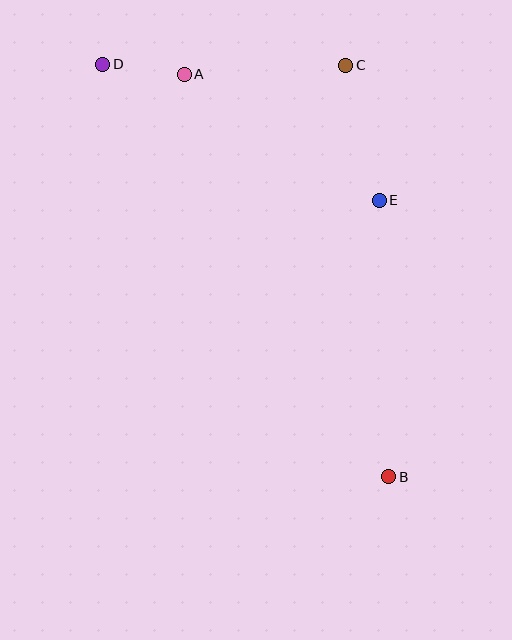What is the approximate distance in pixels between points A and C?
The distance between A and C is approximately 162 pixels.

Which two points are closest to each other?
Points A and D are closest to each other.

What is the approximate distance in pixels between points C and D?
The distance between C and D is approximately 243 pixels.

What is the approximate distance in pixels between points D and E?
The distance between D and E is approximately 308 pixels.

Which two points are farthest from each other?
Points B and D are farthest from each other.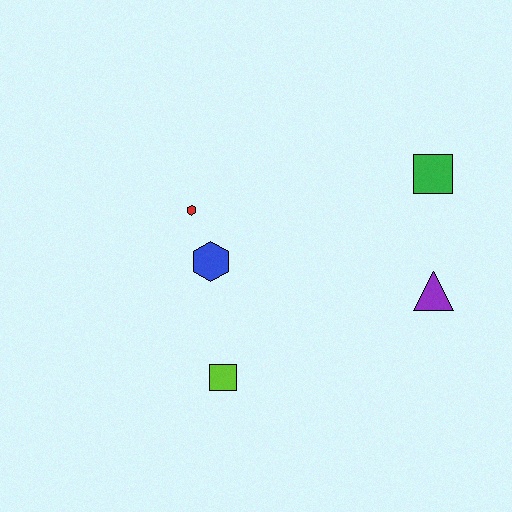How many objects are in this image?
There are 5 objects.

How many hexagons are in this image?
There are 2 hexagons.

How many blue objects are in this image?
There is 1 blue object.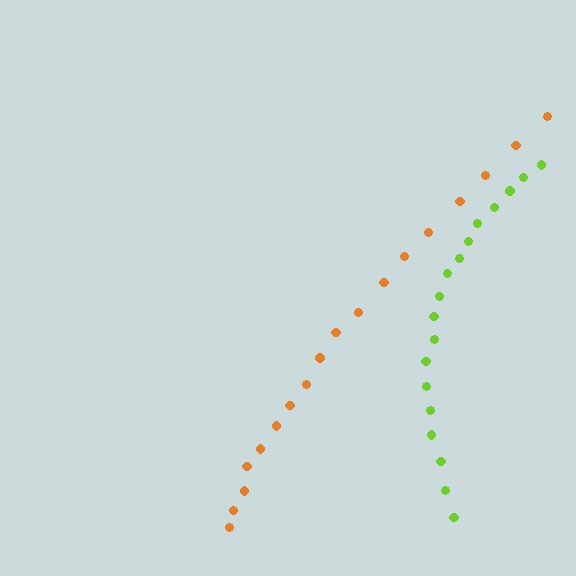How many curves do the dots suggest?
There are 2 distinct paths.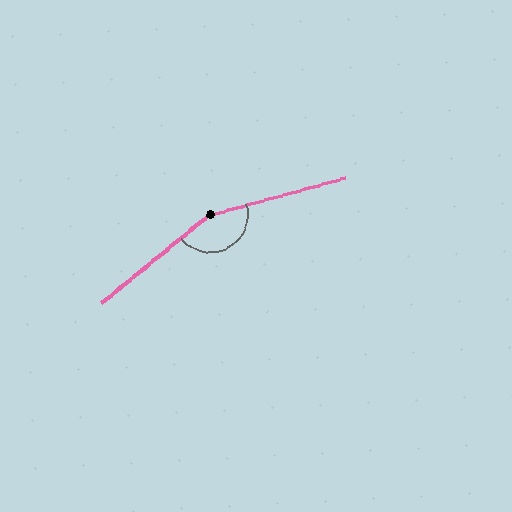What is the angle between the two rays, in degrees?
Approximately 156 degrees.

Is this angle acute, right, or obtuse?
It is obtuse.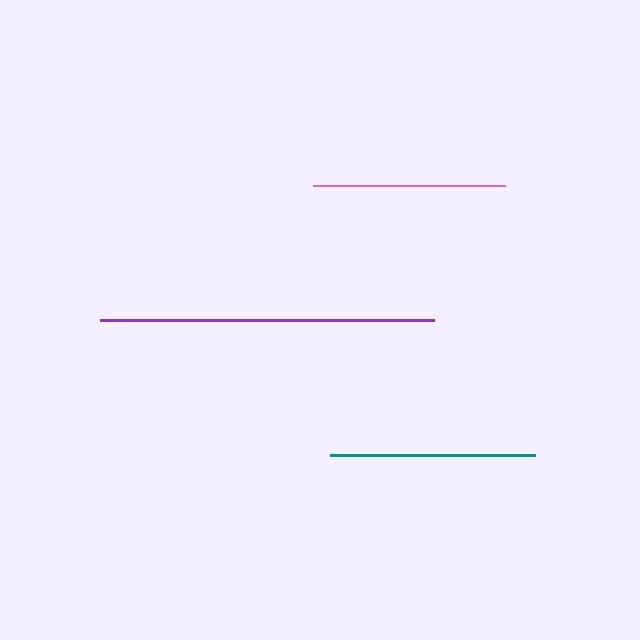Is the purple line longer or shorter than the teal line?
The purple line is longer than the teal line.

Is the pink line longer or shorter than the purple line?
The purple line is longer than the pink line.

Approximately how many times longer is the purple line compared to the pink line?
The purple line is approximately 1.7 times the length of the pink line.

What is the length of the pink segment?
The pink segment is approximately 192 pixels long.